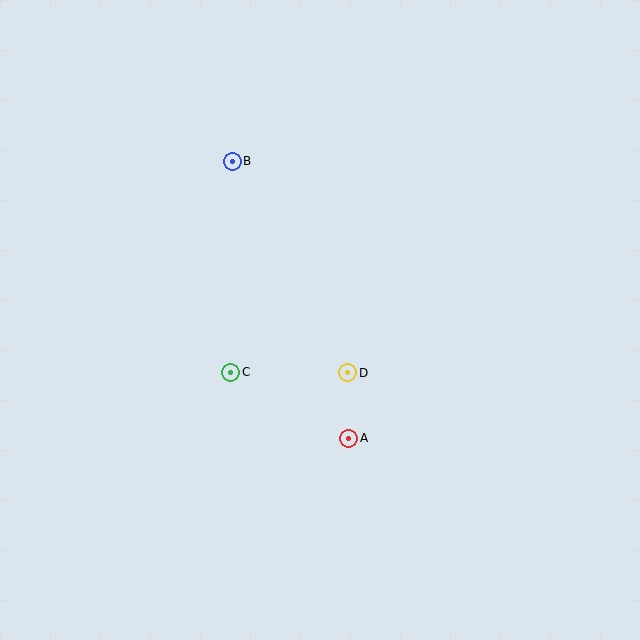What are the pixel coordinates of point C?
Point C is at (231, 372).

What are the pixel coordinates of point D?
Point D is at (348, 373).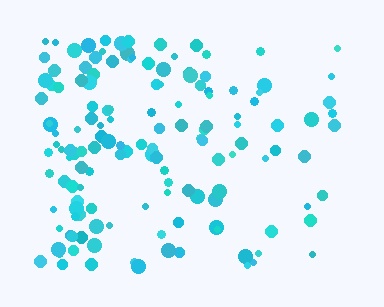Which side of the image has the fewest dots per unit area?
The right.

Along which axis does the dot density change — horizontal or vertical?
Horizontal.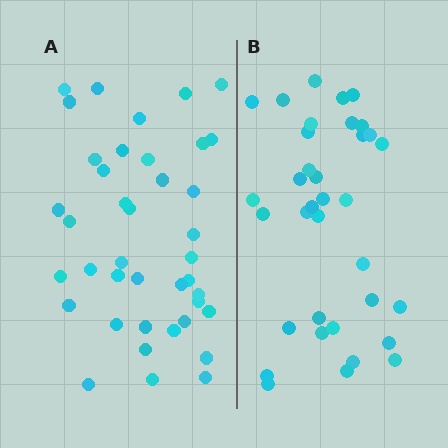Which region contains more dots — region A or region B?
Region A (the left region) has more dots.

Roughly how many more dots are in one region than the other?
Region A has about 5 more dots than region B.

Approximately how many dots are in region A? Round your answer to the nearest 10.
About 40 dots.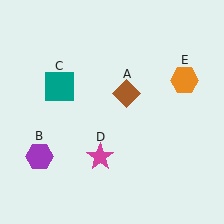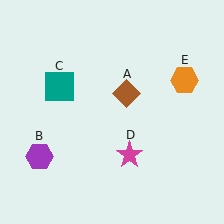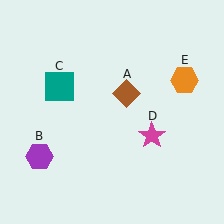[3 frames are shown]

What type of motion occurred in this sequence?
The magenta star (object D) rotated counterclockwise around the center of the scene.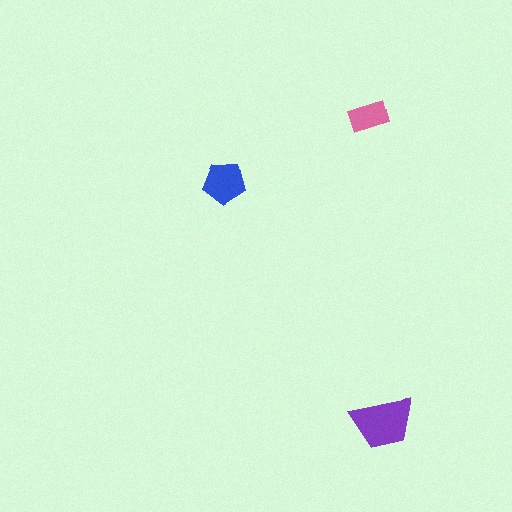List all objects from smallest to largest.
The pink rectangle, the blue pentagon, the purple trapezoid.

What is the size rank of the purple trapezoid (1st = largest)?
1st.